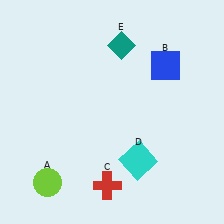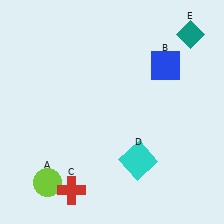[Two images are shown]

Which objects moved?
The objects that moved are: the red cross (C), the teal diamond (E).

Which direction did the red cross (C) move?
The red cross (C) moved left.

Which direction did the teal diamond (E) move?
The teal diamond (E) moved right.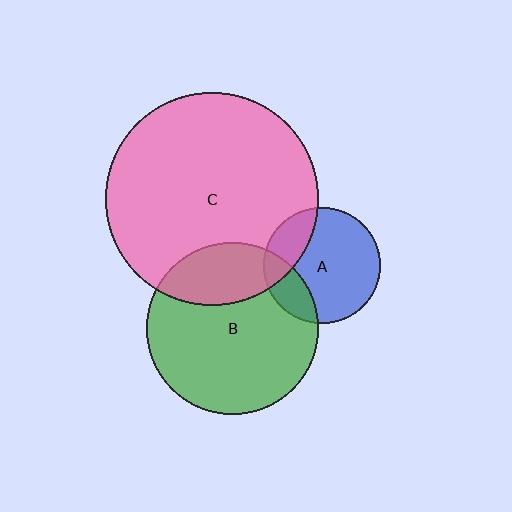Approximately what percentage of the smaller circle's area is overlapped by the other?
Approximately 25%.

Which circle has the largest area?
Circle C (pink).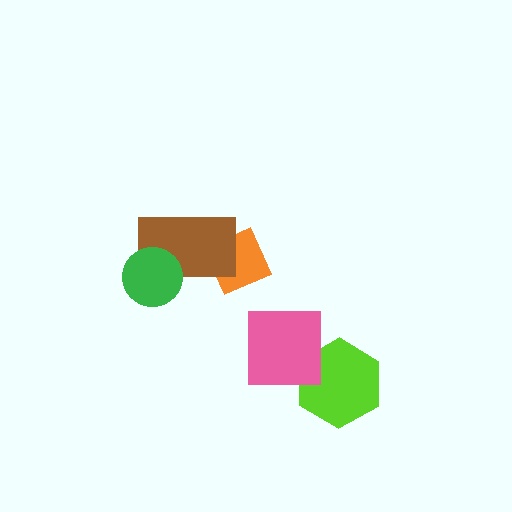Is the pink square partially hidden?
No, no other shape covers it.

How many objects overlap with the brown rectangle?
2 objects overlap with the brown rectangle.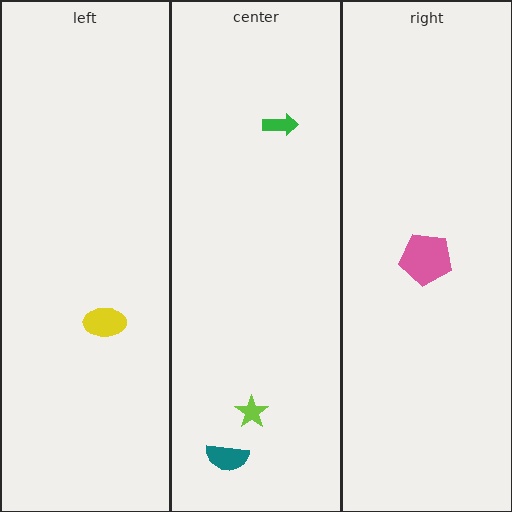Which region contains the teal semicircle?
The center region.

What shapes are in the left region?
The yellow ellipse.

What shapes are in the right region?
The pink pentagon.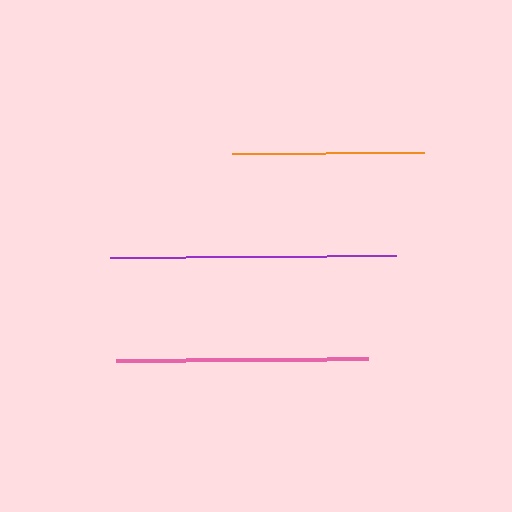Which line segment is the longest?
The purple line is the longest at approximately 285 pixels.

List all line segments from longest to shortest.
From longest to shortest: purple, pink, orange.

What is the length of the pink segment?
The pink segment is approximately 251 pixels long.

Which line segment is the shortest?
The orange line is the shortest at approximately 192 pixels.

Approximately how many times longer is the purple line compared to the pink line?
The purple line is approximately 1.1 times the length of the pink line.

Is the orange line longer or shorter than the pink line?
The pink line is longer than the orange line.